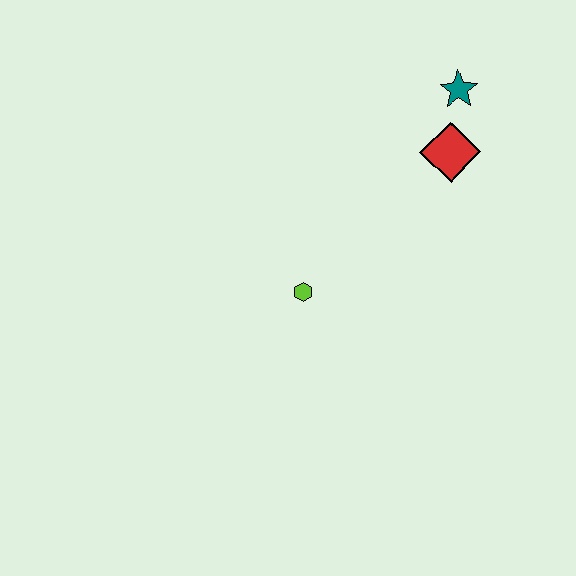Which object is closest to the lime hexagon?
The red diamond is closest to the lime hexagon.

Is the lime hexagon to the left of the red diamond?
Yes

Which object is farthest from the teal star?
The lime hexagon is farthest from the teal star.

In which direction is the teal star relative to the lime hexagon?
The teal star is above the lime hexagon.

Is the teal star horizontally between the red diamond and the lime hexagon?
No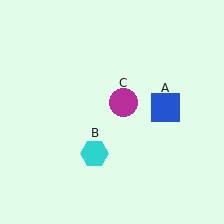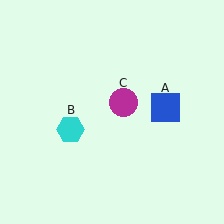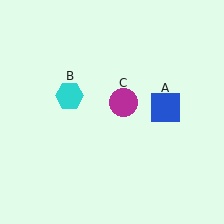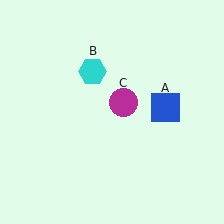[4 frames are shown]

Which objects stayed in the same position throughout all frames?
Blue square (object A) and magenta circle (object C) remained stationary.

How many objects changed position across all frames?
1 object changed position: cyan hexagon (object B).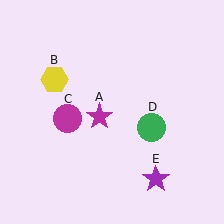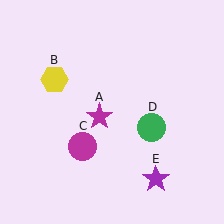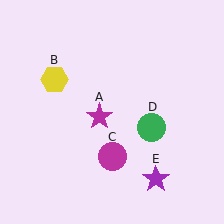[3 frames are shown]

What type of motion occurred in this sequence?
The magenta circle (object C) rotated counterclockwise around the center of the scene.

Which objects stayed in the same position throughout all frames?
Magenta star (object A) and yellow hexagon (object B) and green circle (object D) and purple star (object E) remained stationary.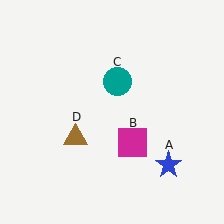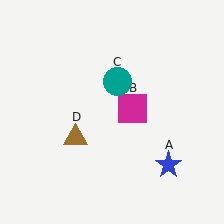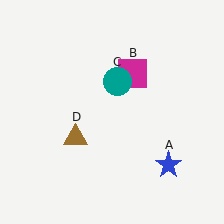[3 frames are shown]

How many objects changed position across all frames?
1 object changed position: magenta square (object B).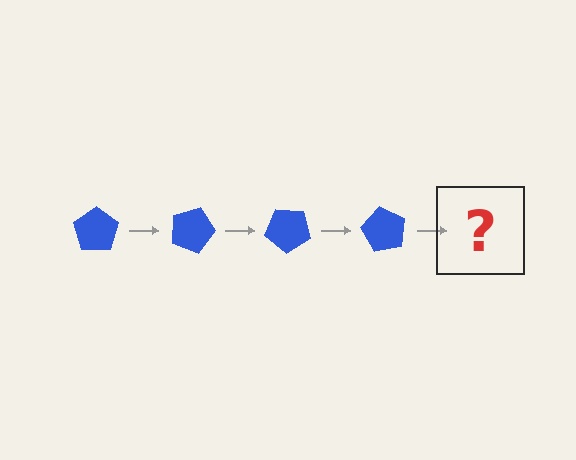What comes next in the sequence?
The next element should be a blue pentagon rotated 80 degrees.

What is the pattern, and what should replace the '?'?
The pattern is that the pentagon rotates 20 degrees each step. The '?' should be a blue pentagon rotated 80 degrees.